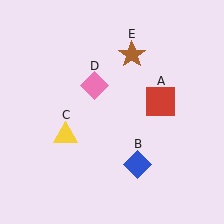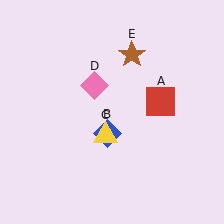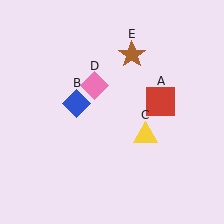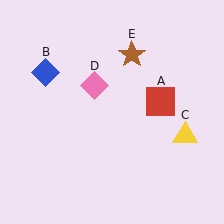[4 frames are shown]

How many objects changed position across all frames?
2 objects changed position: blue diamond (object B), yellow triangle (object C).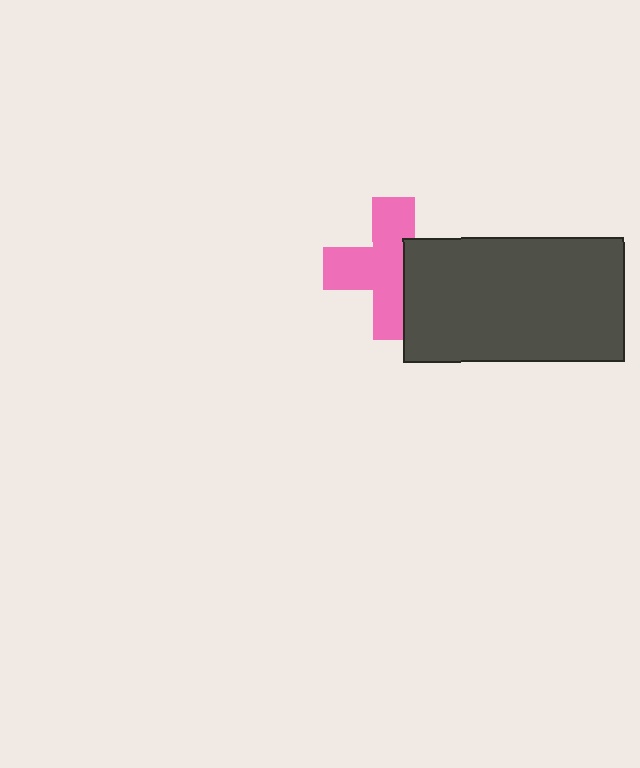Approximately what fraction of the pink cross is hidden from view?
Roughly 33% of the pink cross is hidden behind the dark gray rectangle.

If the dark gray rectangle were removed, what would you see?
You would see the complete pink cross.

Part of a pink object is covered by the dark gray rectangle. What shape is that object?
It is a cross.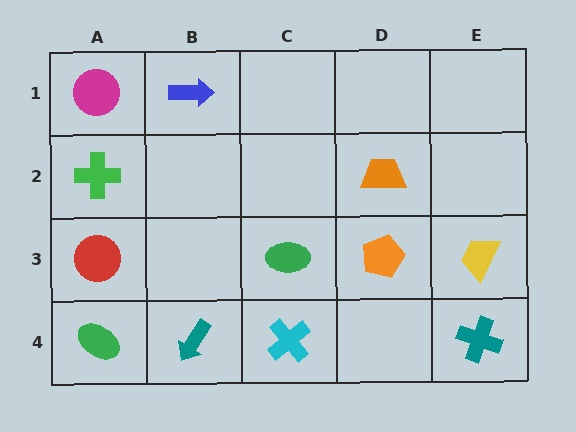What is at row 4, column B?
A teal arrow.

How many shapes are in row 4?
4 shapes.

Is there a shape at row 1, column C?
No, that cell is empty.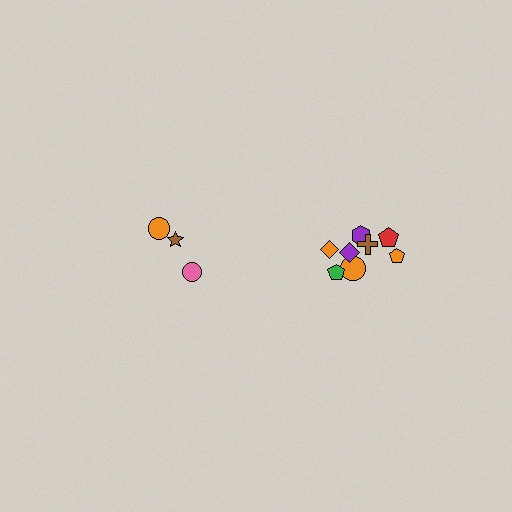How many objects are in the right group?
There are 8 objects.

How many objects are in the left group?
There are 3 objects.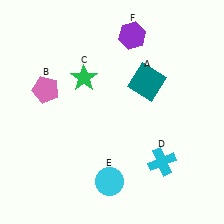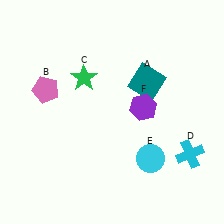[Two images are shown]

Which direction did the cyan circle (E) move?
The cyan circle (E) moved right.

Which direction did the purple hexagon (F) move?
The purple hexagon (F) moved down.